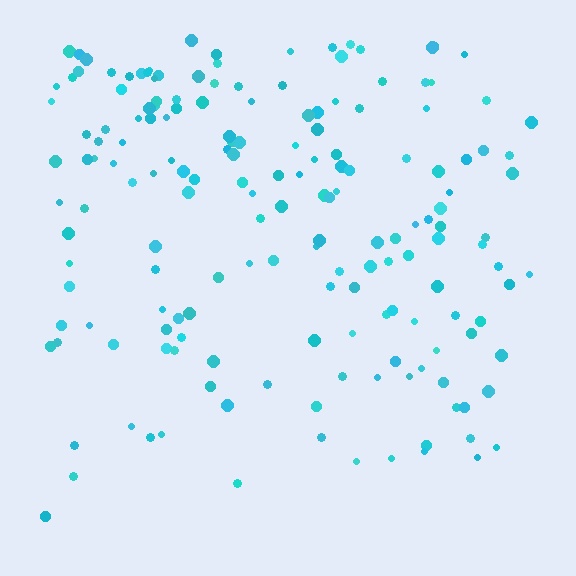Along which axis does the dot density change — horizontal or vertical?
Vertical.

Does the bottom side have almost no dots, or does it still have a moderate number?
Still a moderate number, just noticeably fewer than the top.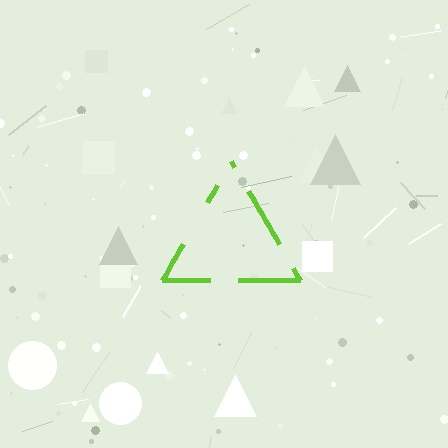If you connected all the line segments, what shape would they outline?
They would outline a triangle.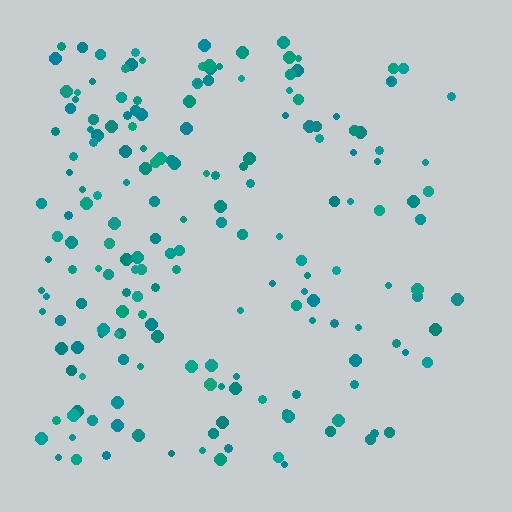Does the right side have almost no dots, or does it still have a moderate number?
Still a moderate number, just noticeably fewer than the left.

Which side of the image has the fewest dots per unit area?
The right.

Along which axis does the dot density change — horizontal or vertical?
Horizontal.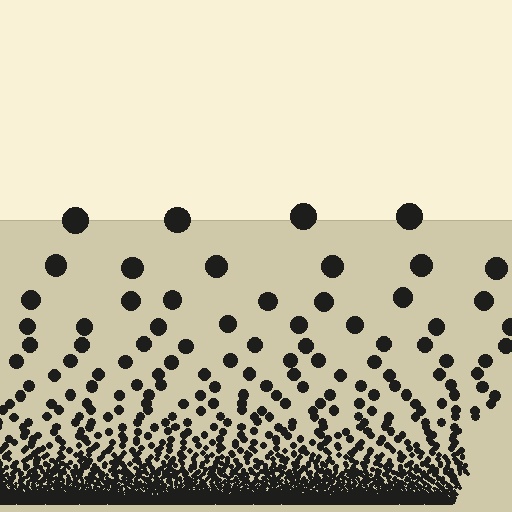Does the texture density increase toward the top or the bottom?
Density increases toward the bottom.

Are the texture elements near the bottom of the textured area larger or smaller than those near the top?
Smaller. The gradient is inverted — elements near the bottom are smaller and denser.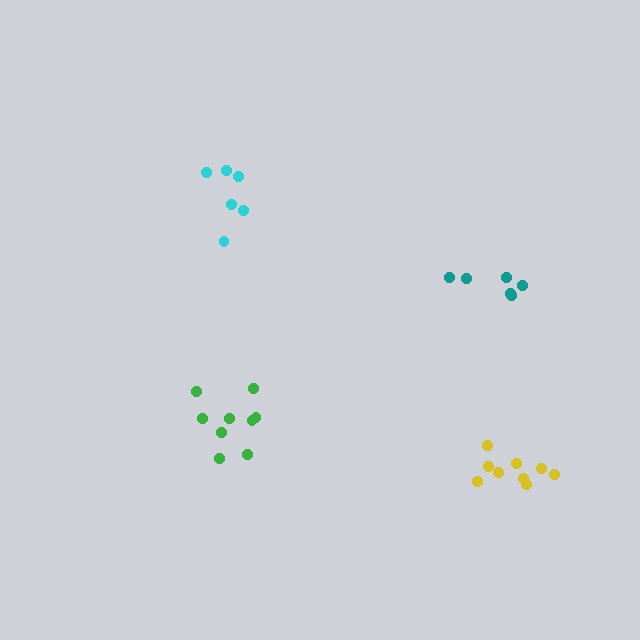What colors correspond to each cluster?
The clusters are colored: teal, yellow, green, cyan.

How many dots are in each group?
Group 1: 6 dots, Group 2: 9 dots, Group 3: 9 dots, Group 4: 6 dots (30 total).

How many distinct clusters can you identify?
There are 4 distinct clusters.